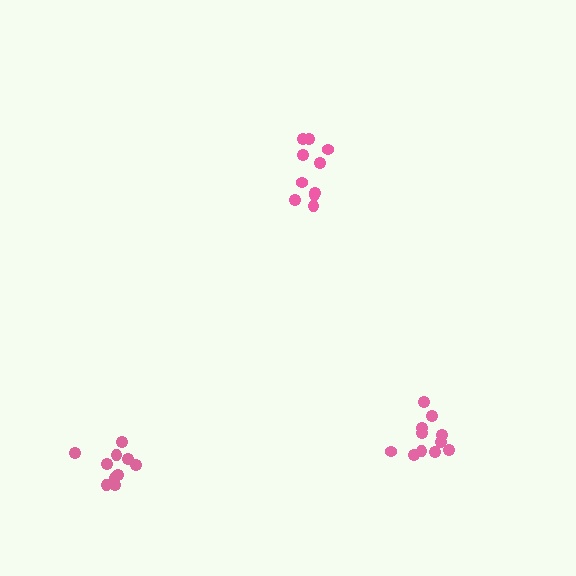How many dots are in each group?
Group 1: 10 dots, Group 2: 11 dots, Group 3: 10 dots (31 total).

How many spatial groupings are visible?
There are 3 spatial groupings.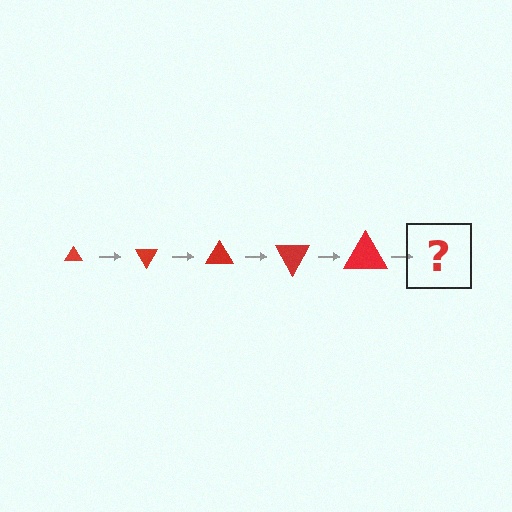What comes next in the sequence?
The next element should be a triangle, larger than the previous one and rotated 300 degrees from the start.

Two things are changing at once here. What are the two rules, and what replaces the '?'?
The two rules are that the triangle grows larger each step and it rotates 60 degrees each step. The '?' should be a triangle, larger than the previous one and rotated 300 degrees from the start.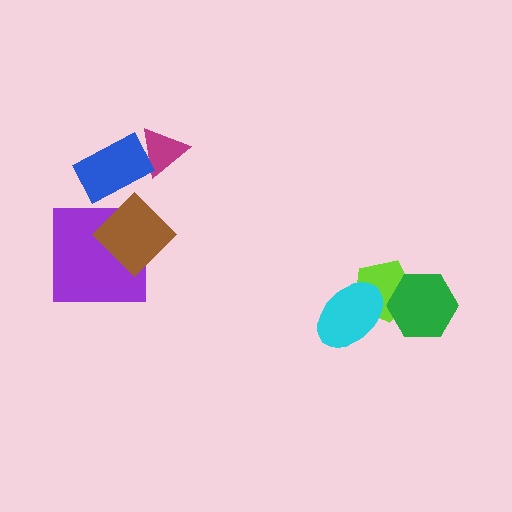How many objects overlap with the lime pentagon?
2 objects overlap with the lime pentagon.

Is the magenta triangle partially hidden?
Yes, it is partially covered by another shape.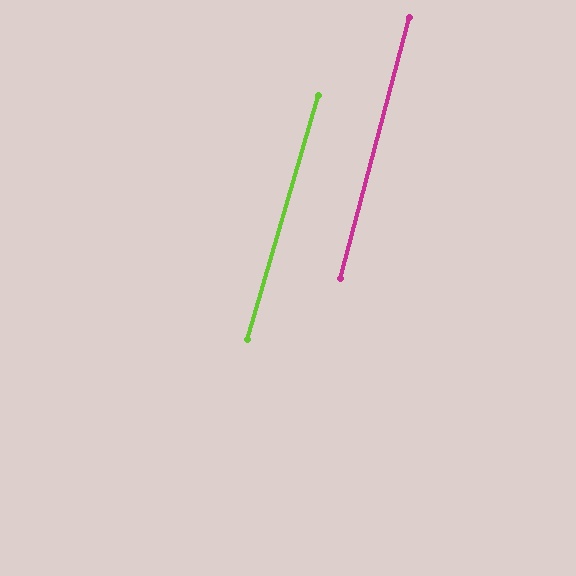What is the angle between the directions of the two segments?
Approximately 1 degree.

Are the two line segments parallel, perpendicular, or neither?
Parallel — their directions differ by only 1.2°.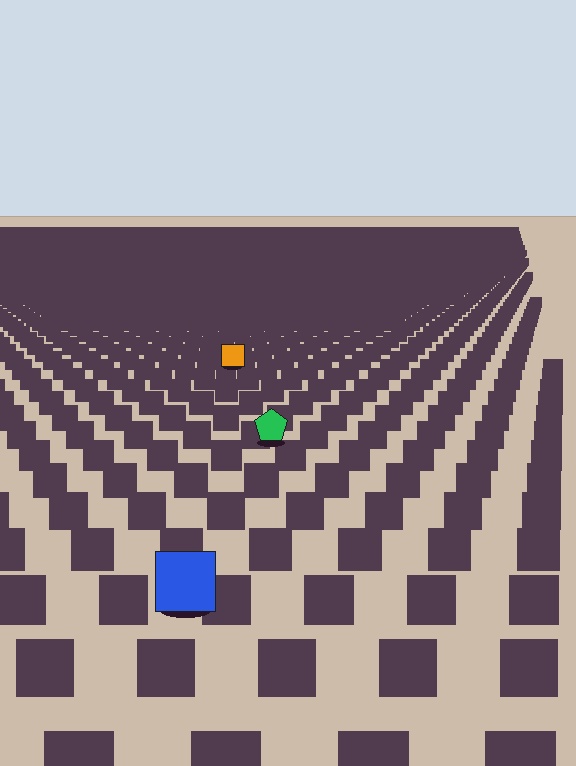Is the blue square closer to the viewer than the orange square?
Yes. The blue square is closer — you can tell from the texture gradient: the ground texture is coarser near it.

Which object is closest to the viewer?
The blue square is closest. The texture marks near it are larger and more spread out.